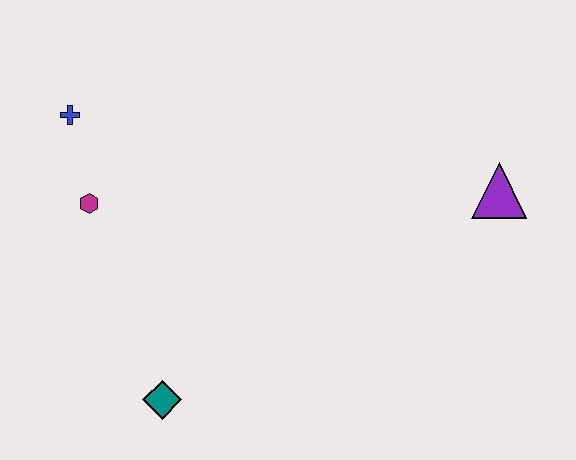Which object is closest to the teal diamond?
The magenta hexagon is closest to the teal diamond.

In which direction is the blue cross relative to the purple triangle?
The blue cross is to the left of the purple triangle.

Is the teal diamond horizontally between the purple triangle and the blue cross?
Yes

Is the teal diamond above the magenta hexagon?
No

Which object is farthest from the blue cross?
The purple triangle is farthest from the blue cross.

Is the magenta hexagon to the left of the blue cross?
No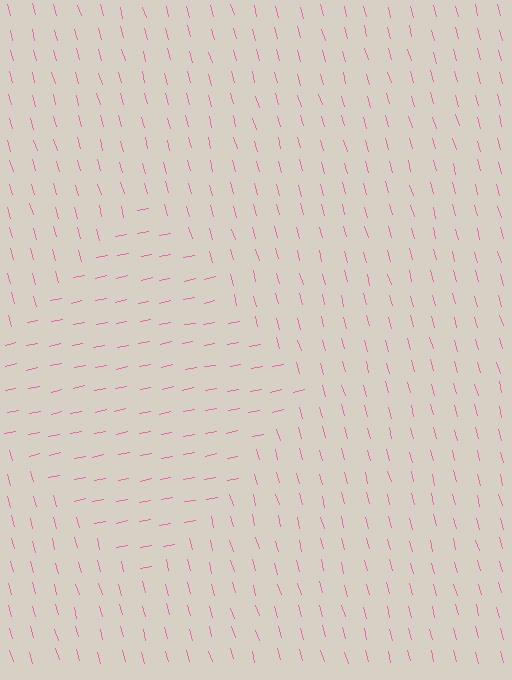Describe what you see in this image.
The image is filled with small pink line segments. A diamond region in the image has lines oriented differently from the surrounding lines, creating a visible texture boundary.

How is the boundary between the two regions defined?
The boundary is defined purely by a change in line orientation (approximately 87 degrees difference). All lines are the same color and thickness.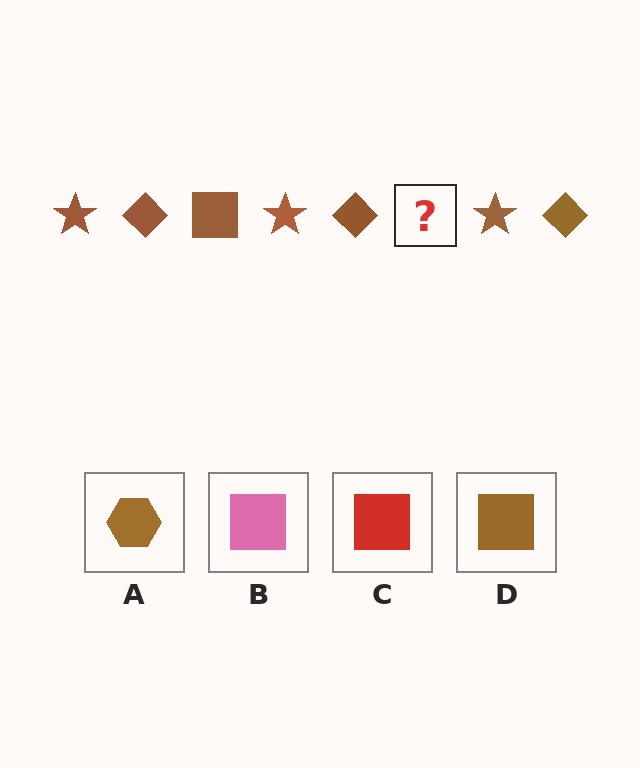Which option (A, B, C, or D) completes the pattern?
D.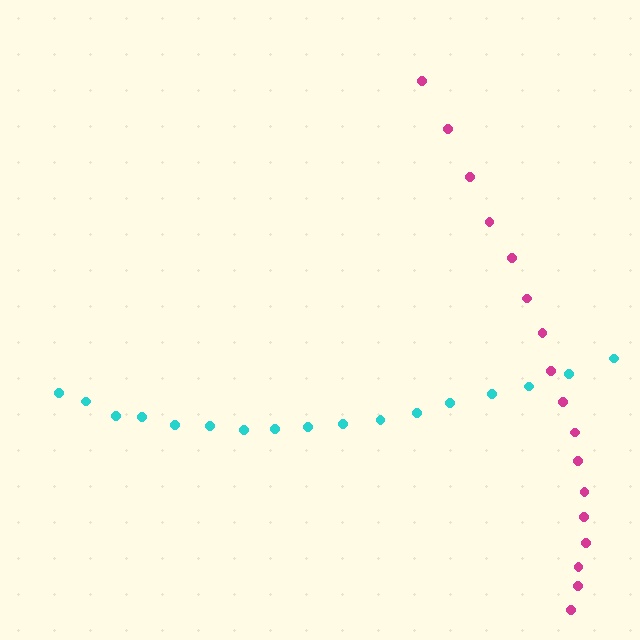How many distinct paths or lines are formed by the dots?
There are 2 distinct paths.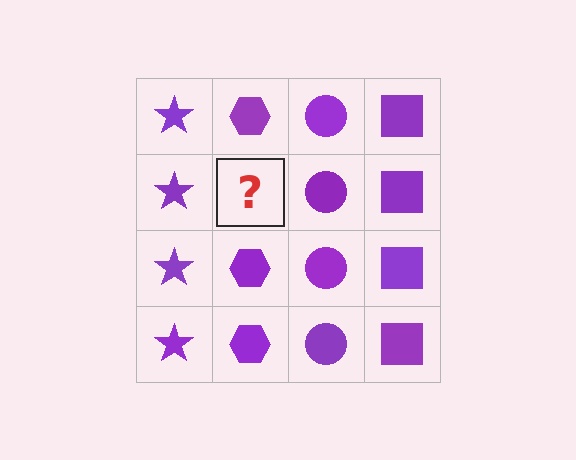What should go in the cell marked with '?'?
The missing cell should contain a purple hexagon.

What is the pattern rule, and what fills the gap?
The rule is that each column has a consistent shape. The gap should be filled with a purple hexagon.